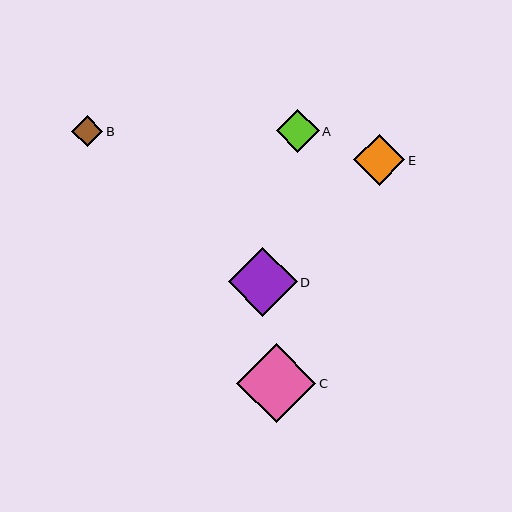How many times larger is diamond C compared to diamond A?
Diamond C is approximately 1.8 times the size of diamond A.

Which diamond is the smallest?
Diamond B is the smallest with a size of approximately 31 pixels.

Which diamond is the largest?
Diamond C is the largest with a size of approximately 79 pixels.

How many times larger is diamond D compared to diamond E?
Diamond D is approximately 1.3 times the size of diamond E.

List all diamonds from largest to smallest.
From largest to smallest: C, D, E, A, B.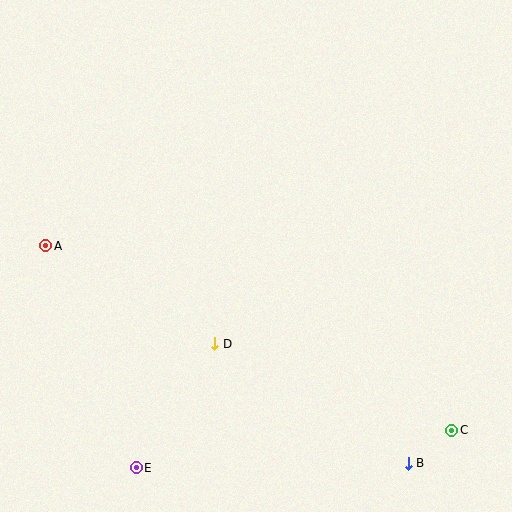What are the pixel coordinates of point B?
Point B is at (408, 463).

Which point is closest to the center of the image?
Point D at (215, 344) is closest to the center.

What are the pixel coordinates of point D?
Point D is at (215, 344).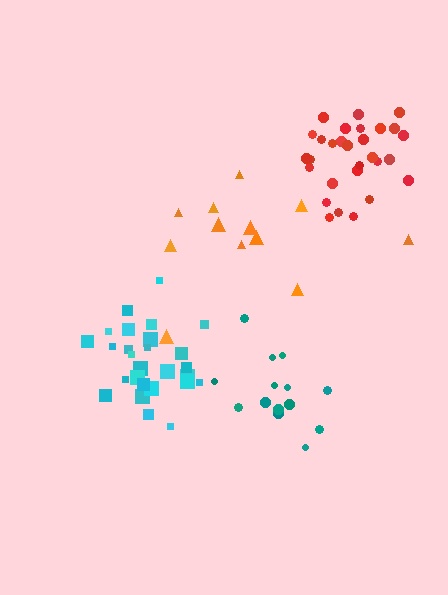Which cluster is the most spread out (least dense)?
Orange.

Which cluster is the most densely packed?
Red.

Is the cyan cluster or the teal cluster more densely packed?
Cyan.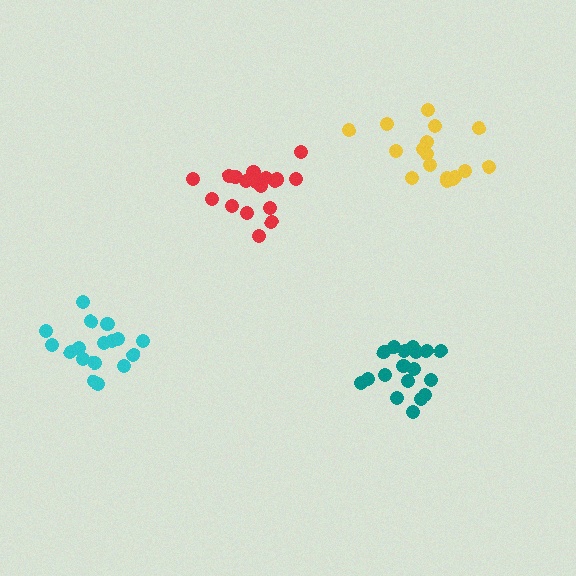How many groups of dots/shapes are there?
There are 4 groups.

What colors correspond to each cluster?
The clusters are colored: teal, red, cyan, yellow.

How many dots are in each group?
Group 1: 18 dots, Group 2: 19 dots, Group 3: 17 dots, Group 4: 17 dots (71 total).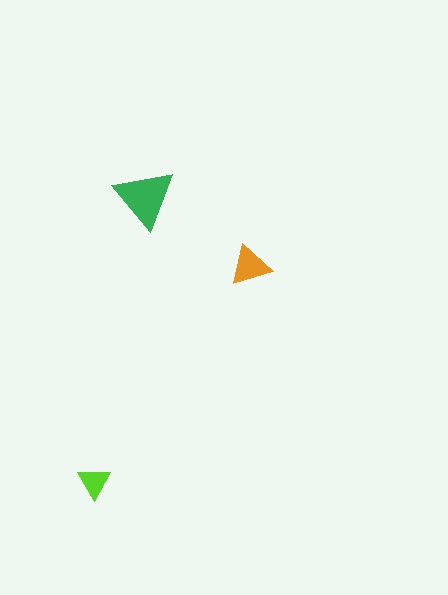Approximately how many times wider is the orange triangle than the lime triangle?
About 1.5 times wider.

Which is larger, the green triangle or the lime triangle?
The green one.